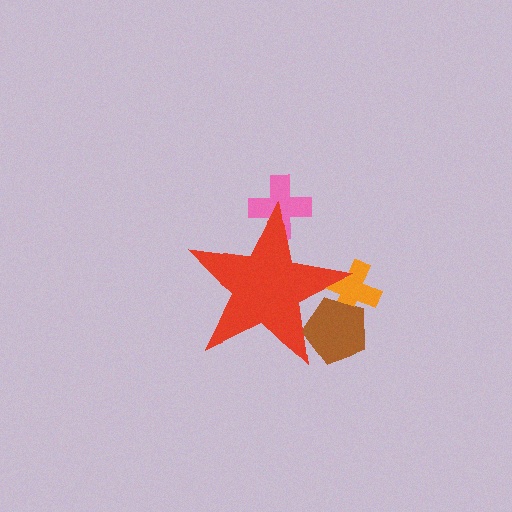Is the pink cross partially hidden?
Yes, the pink cross is partially hidden behind the red star.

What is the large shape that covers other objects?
A red star.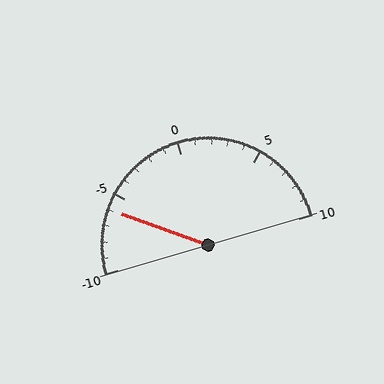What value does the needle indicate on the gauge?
The needle indicates approximately -6.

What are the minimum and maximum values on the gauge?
The gauge ranges from -10 to 10.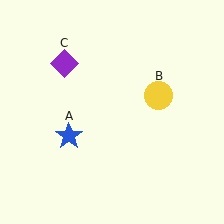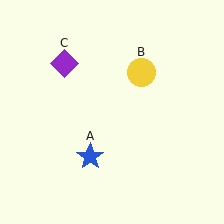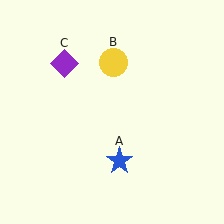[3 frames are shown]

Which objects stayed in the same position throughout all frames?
Purple diamond (object C) remained stationary.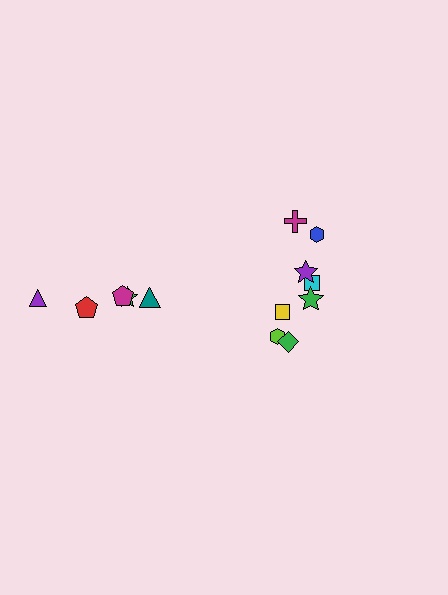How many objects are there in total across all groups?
There are 13 objects.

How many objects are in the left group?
There are 5 objects.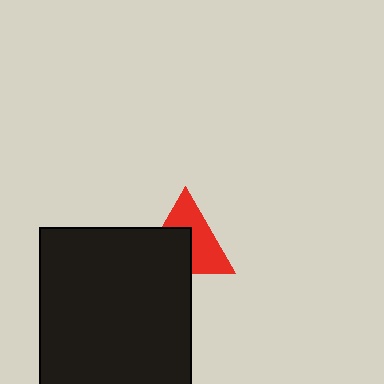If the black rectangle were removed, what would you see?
You would see the complete red triangle.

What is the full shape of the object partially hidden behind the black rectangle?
The partially hidden object is a red triangle.